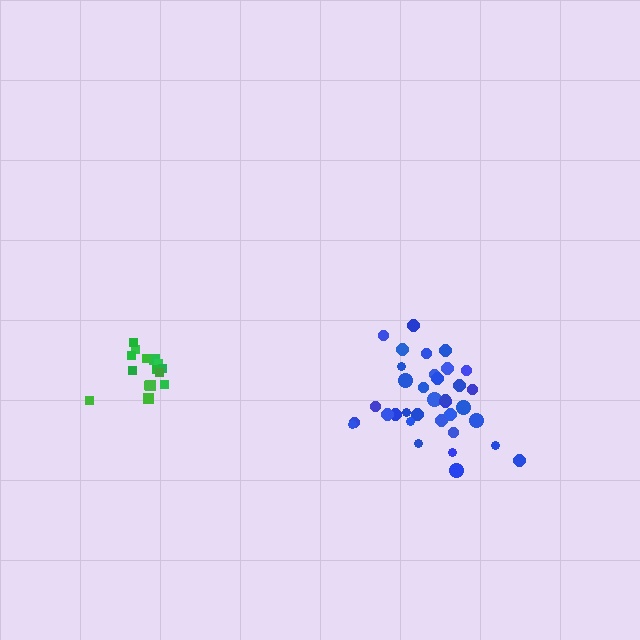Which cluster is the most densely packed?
Blue.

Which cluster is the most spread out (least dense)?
Green.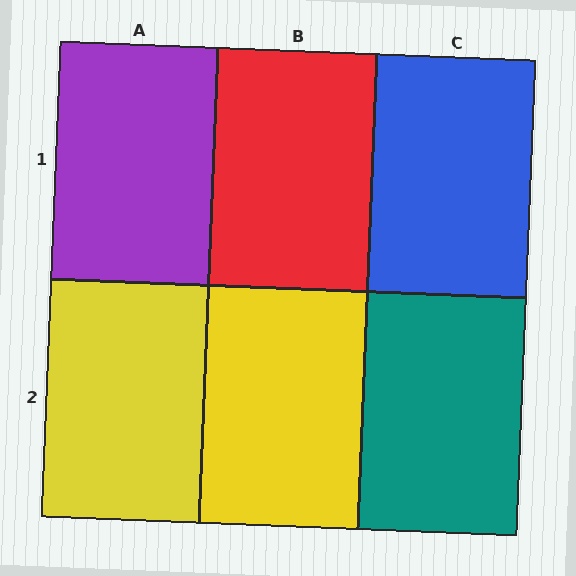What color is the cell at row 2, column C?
Teal.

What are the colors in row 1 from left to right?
Purple, red, blue.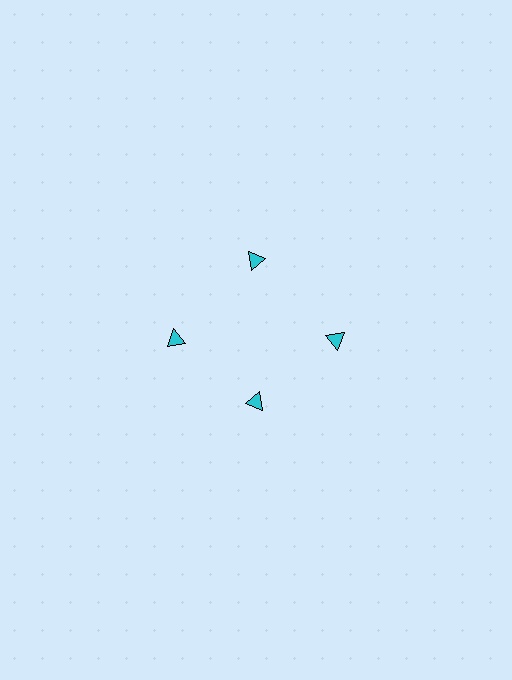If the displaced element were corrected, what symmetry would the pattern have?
It would have 4-fold rotational symmetry — the pattern would map onto itself every 90 degrees.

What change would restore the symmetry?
The symmetry would be restored by moving it outward, back onto the ring so that all 4 triangles sit at equal angles and equal distance from the center.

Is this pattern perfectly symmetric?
No. The 4 cyan triangles are arranged in a ring, but one element near the 6 o'clock position is pulled inward toward the center, breaking the 4-fold rotational symmetry.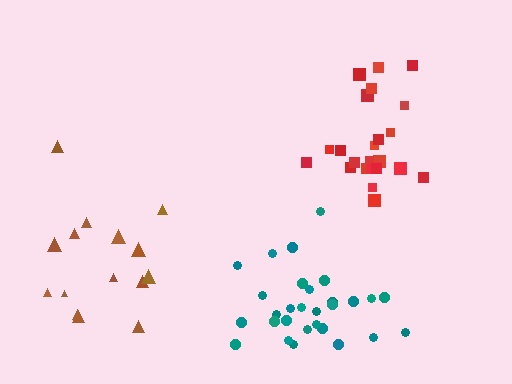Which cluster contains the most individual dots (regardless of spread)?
Teal (29).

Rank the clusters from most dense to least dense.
teal, red, brown.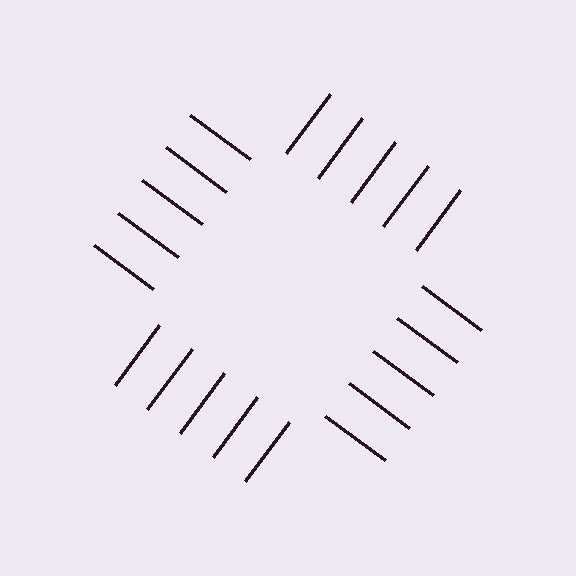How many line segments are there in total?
20 — 5 along each of the 4 edges.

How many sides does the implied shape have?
4 sides — the line-ends trace a square.